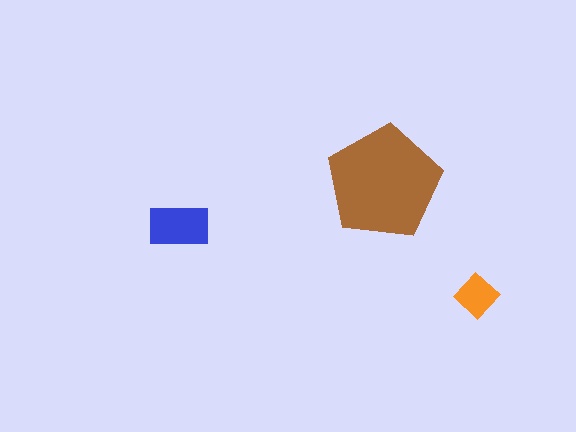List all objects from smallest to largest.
The orange diamond, the blue rectangle, the brown pentagon.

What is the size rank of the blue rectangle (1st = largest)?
2nd.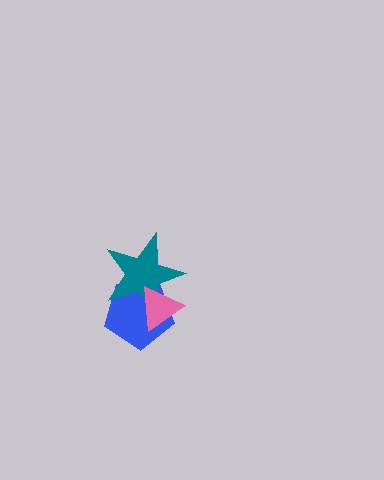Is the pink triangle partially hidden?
No, no other shape covers it.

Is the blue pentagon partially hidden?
Yes, it is partially covered by another shape.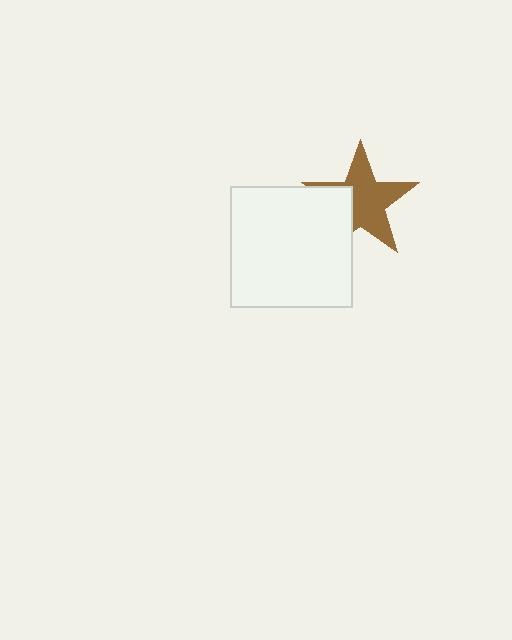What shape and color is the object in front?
The object in front is a white square.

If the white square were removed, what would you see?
You would see the complete brown star.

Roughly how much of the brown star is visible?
Most of it is visible (roughly 68%).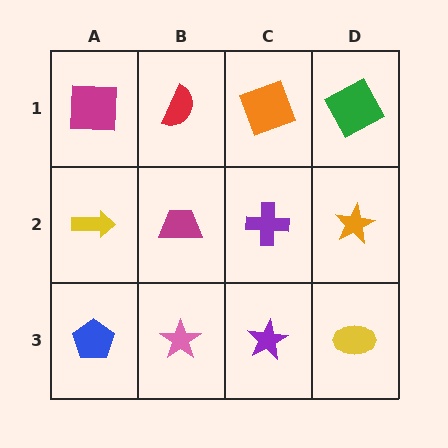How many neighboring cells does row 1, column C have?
3.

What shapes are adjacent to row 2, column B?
A red semicircle (row 1, column B), a pink star (row 3, column B), a yellow arrow (row 2, column A), a purple cross (row 2, column C).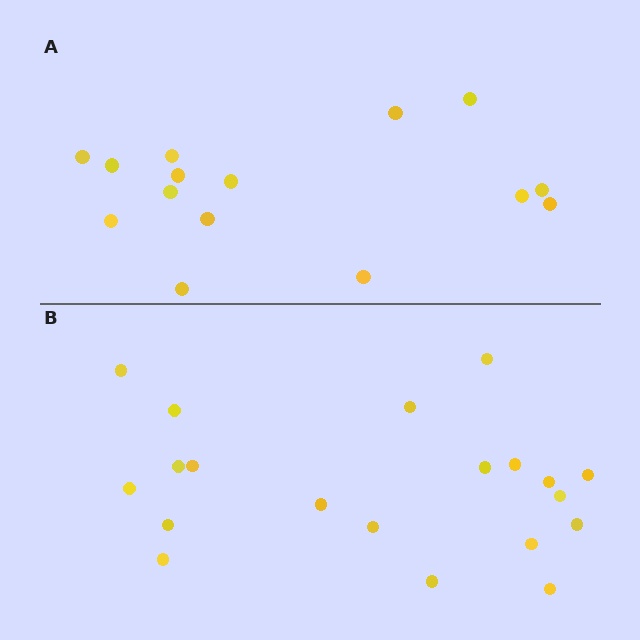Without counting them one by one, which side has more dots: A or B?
Region B (the bottom region) has more dots.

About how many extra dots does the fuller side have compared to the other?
Region B has about 5 more dots than region A.